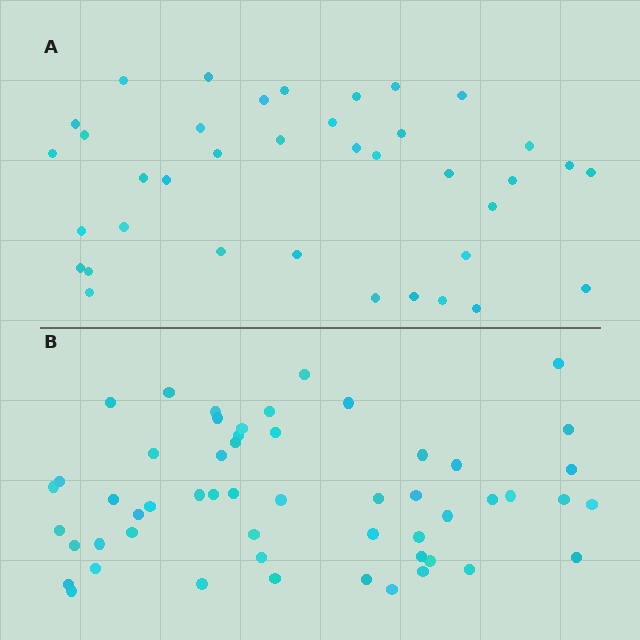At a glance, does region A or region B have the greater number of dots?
Region B (the bottom region) has more dots.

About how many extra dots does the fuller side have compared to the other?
Region B has approximately 15 more dots than region A.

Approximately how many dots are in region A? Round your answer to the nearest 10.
About 40 dots. (The exact count is 38, which rounds to 40.)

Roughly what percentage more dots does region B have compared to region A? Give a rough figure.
About 40% more.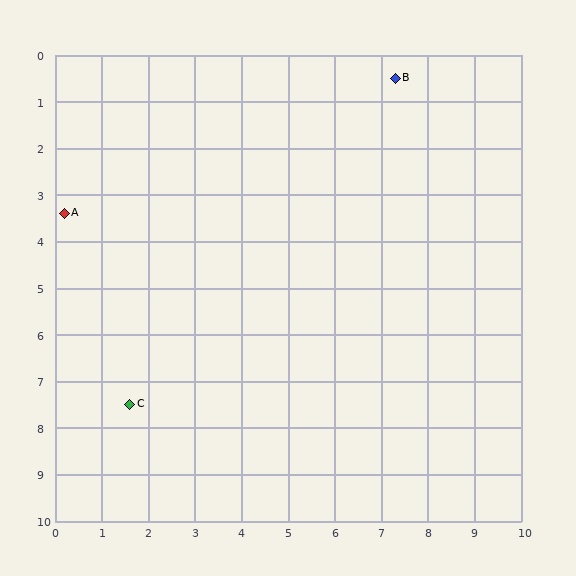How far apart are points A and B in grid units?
Points A and B are about 7.7 grid units apart.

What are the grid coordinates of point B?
Point B is at approximately (7.3, 0.5).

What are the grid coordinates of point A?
Point A is at approximately (0.2, 3.4).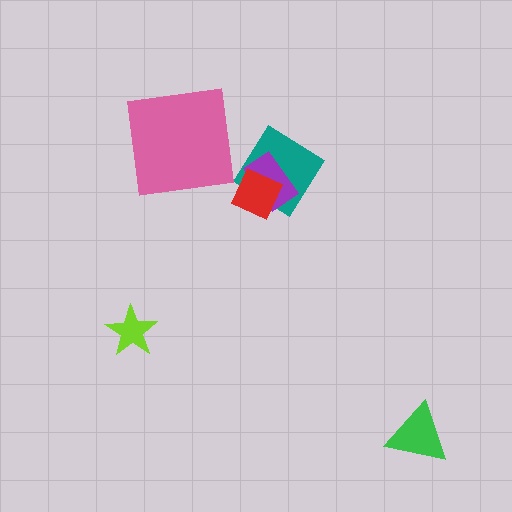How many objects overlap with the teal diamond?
2 objects overlap with the teal diamond.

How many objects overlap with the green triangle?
0 objects overlap with the green triangle.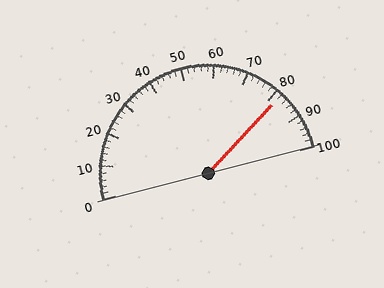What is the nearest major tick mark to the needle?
The nearest major tick mark is 80.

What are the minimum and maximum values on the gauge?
The gauge ranges from 0 to 100.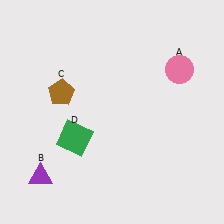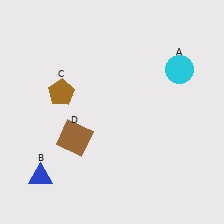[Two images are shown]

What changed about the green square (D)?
In Image 1, D is green. In Image 2, it changed to brown.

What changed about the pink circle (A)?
In Image 1, A is pink. In Image 2, it changed to cyan.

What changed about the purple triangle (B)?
In Image 1, B is purple. In Image 2, it changed to blue.